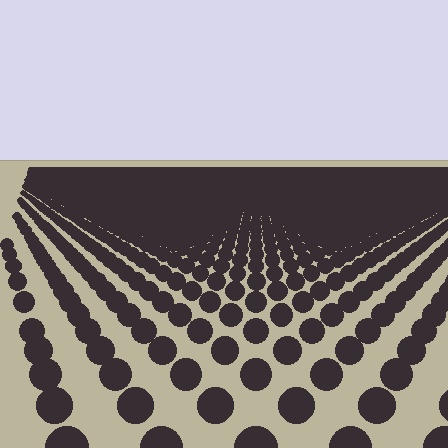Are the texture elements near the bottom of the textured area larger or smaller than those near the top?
Larger. Near the bottom, elements are closer to the viewer and appear at a bigger on-screen size.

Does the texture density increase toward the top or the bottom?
Density increases toward the top.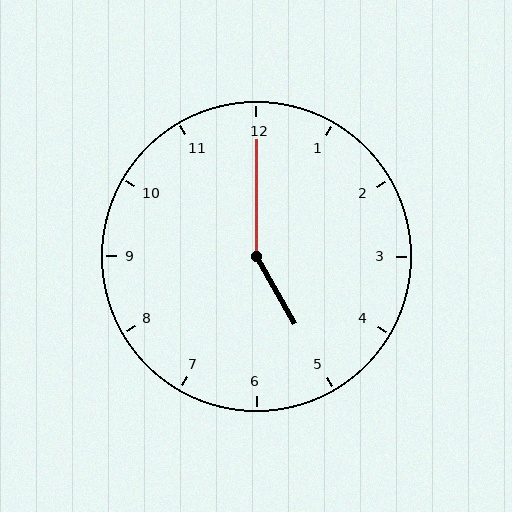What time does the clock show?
5:00.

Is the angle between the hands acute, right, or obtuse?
It is obtuse.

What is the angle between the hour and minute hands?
Approximately 150 degrees.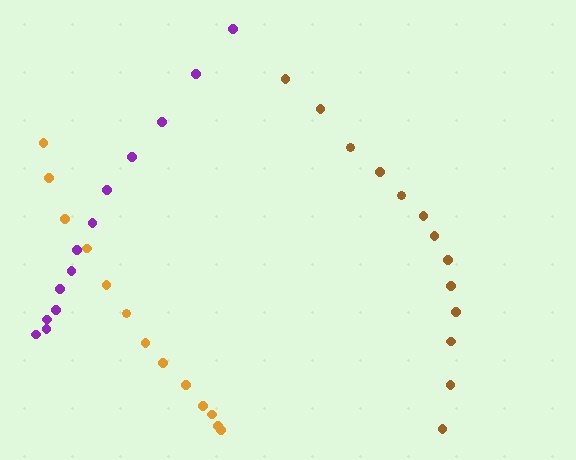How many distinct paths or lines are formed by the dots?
There are 3 distinct paths.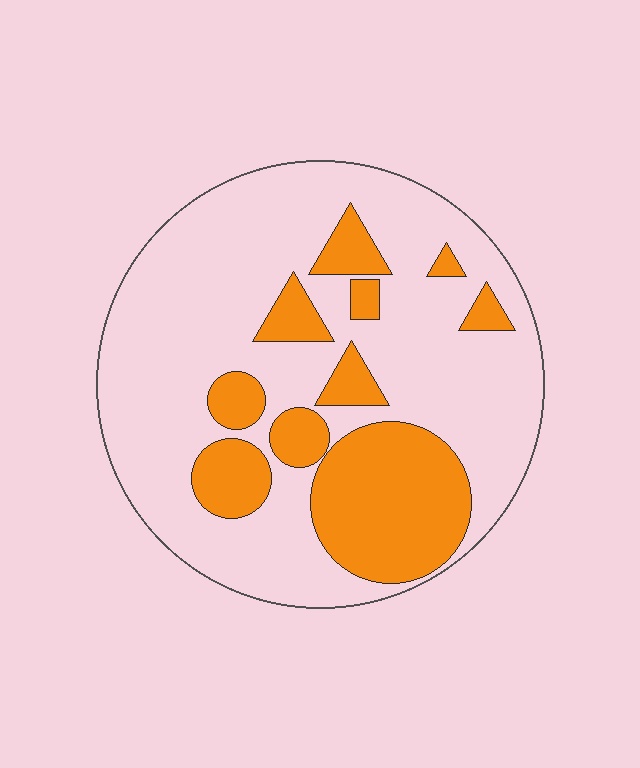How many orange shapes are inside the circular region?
10.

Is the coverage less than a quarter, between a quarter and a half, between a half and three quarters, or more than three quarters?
Between a quarter and a half.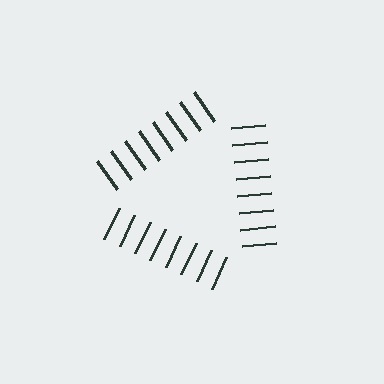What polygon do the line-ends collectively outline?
An illusory triangle — the line segments terminate on its edges but no continuous stroke is drawn.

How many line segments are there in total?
24 — 8 along each of the 3 edges.